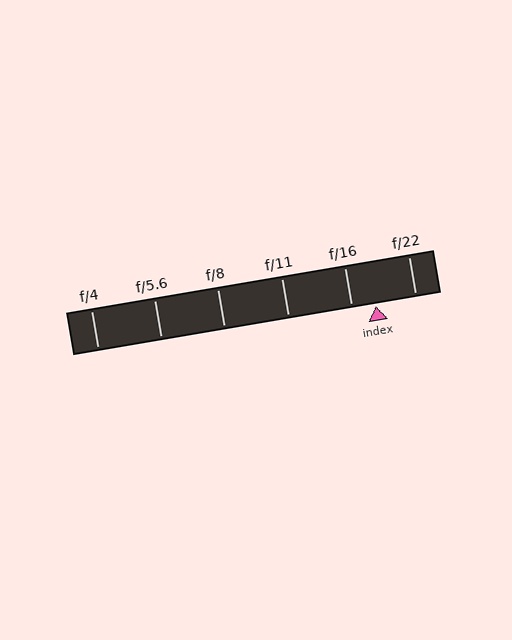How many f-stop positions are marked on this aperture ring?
There are 6 f-stop positions marked.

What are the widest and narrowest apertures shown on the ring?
The widest aperture shown is f/4 and the narrowest is f/22.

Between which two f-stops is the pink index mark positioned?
The index mark is between f/16 and f/22.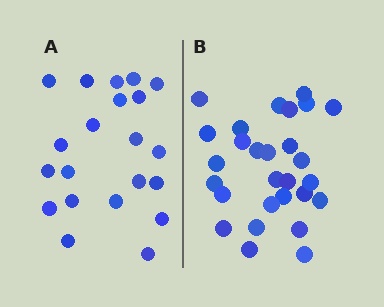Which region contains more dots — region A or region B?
Region B (the right region) has more dots.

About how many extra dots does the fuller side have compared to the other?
Region B has roughly 8 or so more dots than region A.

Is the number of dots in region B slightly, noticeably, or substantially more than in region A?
Region B has noticeably more, but not dramatically so. The ratio is roughly 1.3 to 1.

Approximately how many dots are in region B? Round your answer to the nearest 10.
About 30 dots. (The exact count is 28, which rounds to 30.)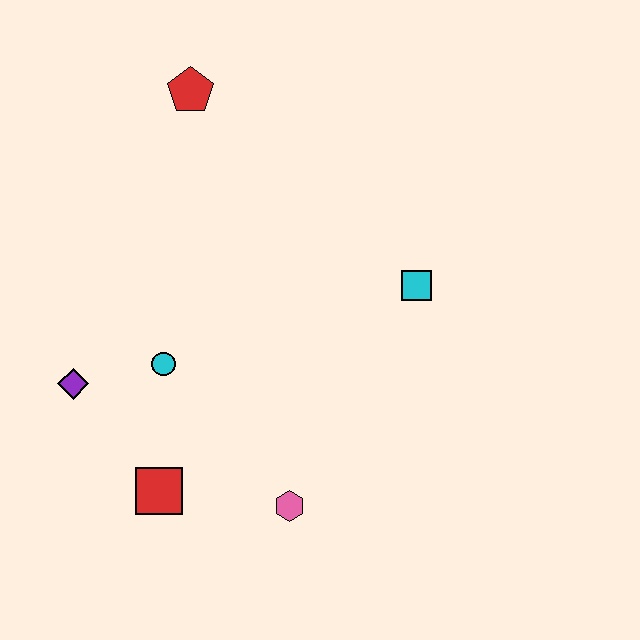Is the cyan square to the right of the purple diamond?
Yes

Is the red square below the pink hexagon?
No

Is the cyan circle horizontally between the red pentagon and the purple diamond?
Yes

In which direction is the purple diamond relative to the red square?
The purple diamond is above the red square.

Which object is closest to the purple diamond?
The cyan circle is closest to the purple diamond.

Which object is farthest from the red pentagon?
The pink hexagon is farthest from the red pentagon.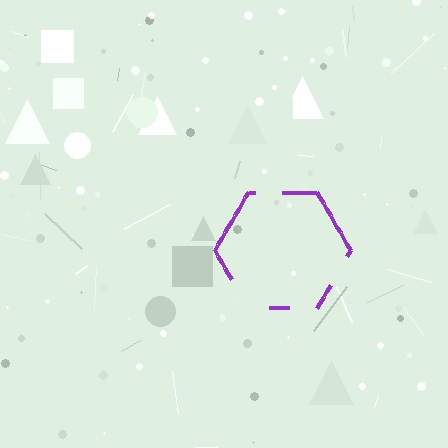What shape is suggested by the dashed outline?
The dashed outline suggests a hexagon.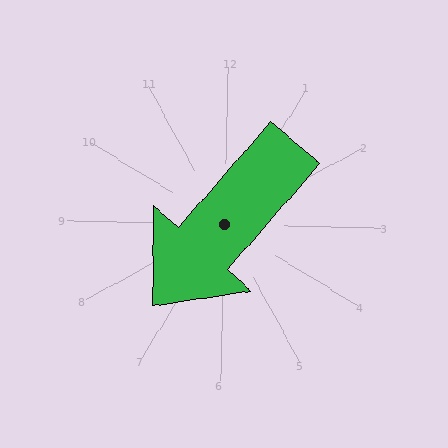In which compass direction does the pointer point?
Southwest.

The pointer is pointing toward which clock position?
Roughly 7 o'clock.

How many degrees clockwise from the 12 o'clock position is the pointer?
Approximately 220 degrees.